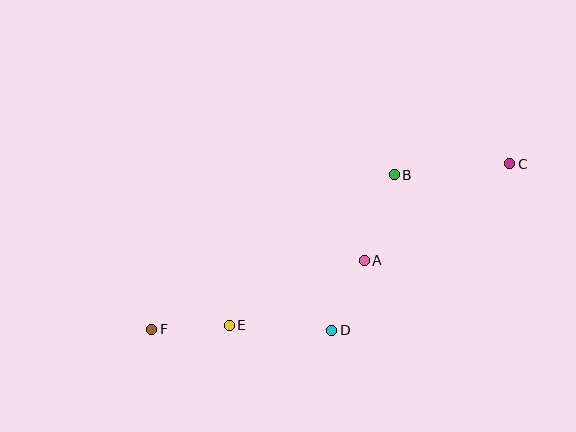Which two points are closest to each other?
Points A and D are closest to each other.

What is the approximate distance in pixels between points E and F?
The distance between E and F is approximately 77 pixels.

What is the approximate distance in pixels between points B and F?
The distance between B and F is approximately 287 pixels.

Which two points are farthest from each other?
Points C and F are farthest from each other.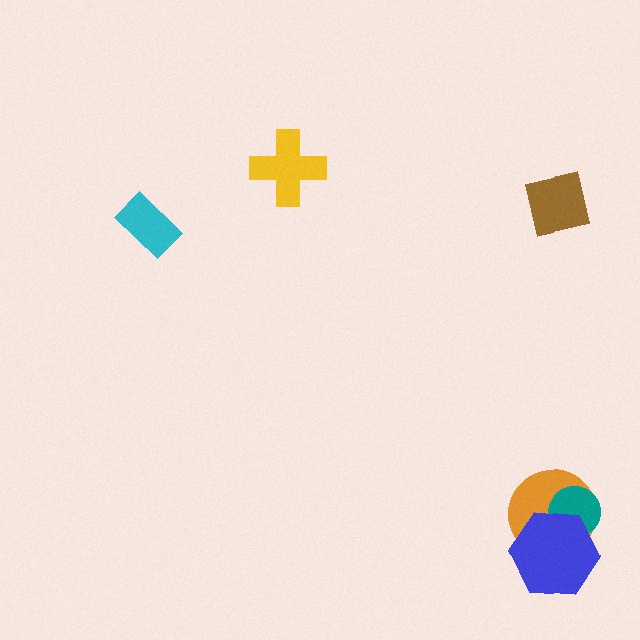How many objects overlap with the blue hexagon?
2 objects overlap with the blue hexagon.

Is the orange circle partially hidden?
Yes, it is partially covered by another shape.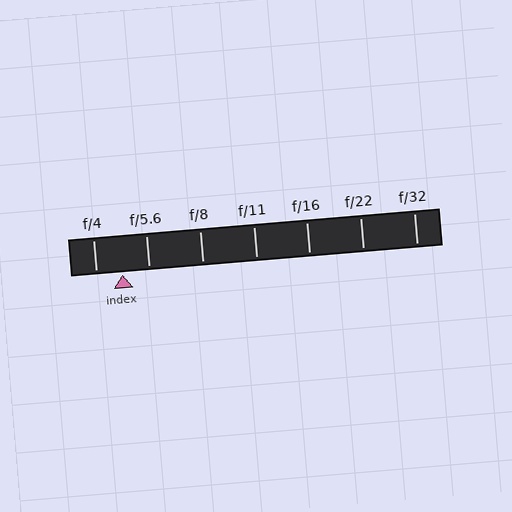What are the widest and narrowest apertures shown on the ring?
The widest aperture shown is f/4 and the narrowest is f/32.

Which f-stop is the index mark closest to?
The index mark is closest to f/4.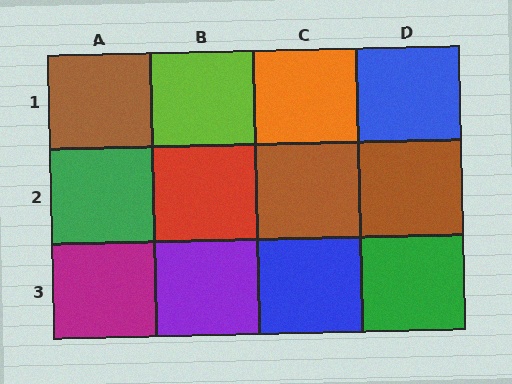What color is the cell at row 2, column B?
Red.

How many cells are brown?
3 cells are brown.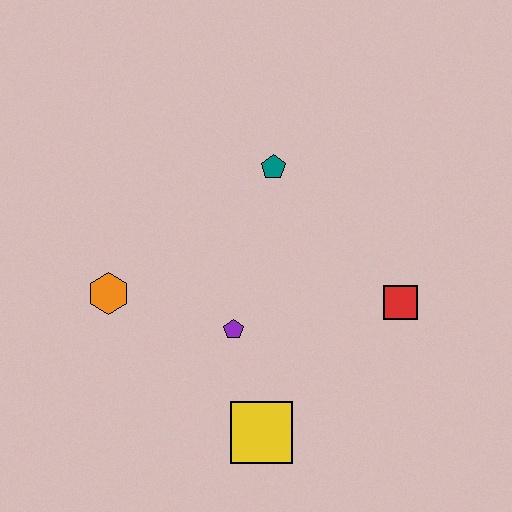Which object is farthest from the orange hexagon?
The red square is farthest from the orange hexagon.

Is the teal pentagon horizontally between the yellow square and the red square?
Yes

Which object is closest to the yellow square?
The purple pentagon is closest to the yellow square.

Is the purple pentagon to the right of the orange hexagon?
Yes